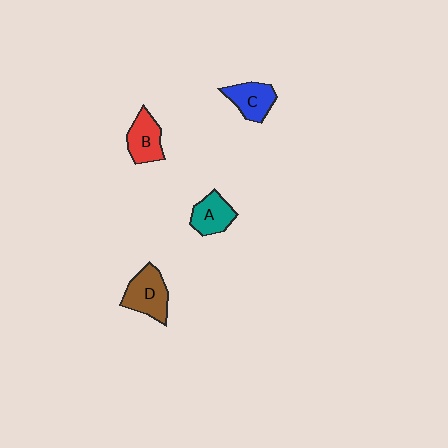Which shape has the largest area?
Shape D (brown).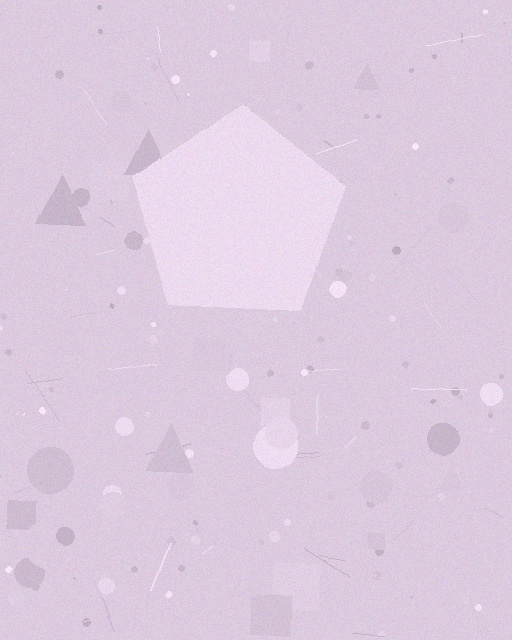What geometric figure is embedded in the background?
A pentagon is embedded in the background.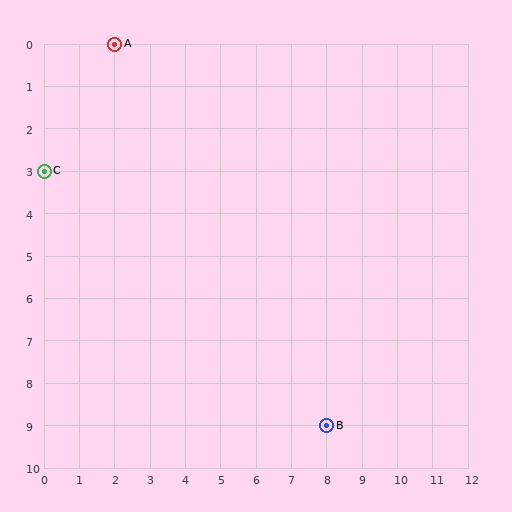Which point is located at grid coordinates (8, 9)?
Point B is at (8, 9).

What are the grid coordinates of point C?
Point C is at grid coordinates (0, 3).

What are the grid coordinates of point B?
Point B is at grid coordinates (8, 9).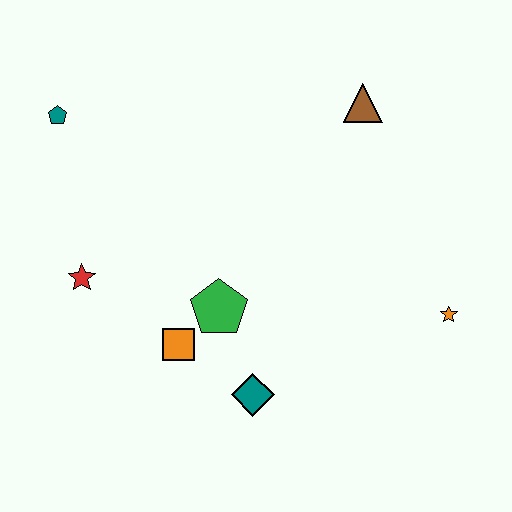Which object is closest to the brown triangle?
The orange star is closest to the brown triangle.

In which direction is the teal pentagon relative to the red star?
The teal pentagon is above the red star.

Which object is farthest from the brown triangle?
The red star is farthest from the brown triangle.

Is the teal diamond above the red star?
No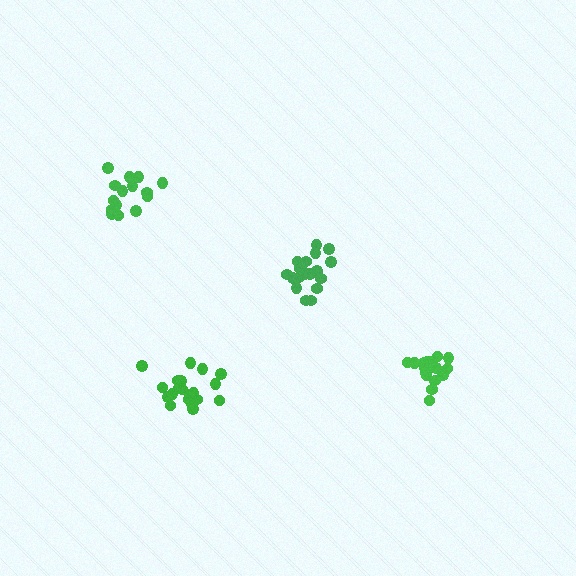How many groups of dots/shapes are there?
There are 4 groups.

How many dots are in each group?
Group 1: 21 dots, Group 2: 16 dots, Group 3: 15 dots, Group 4: 20 dots (72 total).